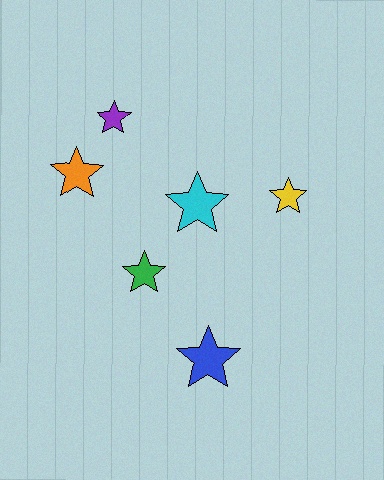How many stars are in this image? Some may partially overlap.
There are 6 stars.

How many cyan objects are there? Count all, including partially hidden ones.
There is 1 cyan object.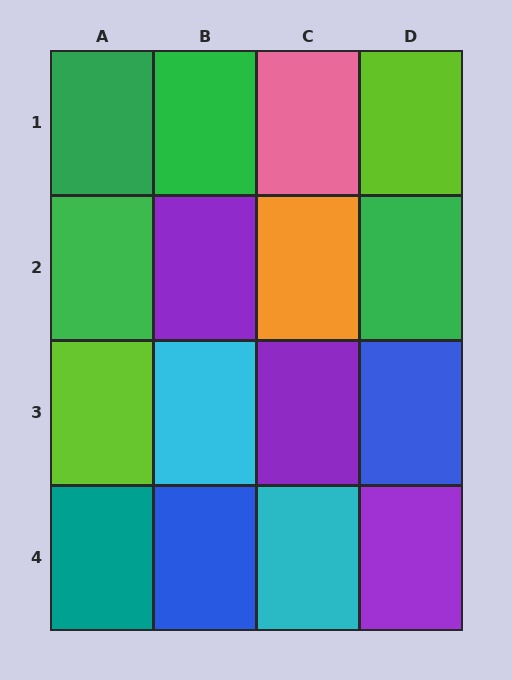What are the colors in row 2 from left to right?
Green, purple, orange, green.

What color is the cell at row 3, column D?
Blue.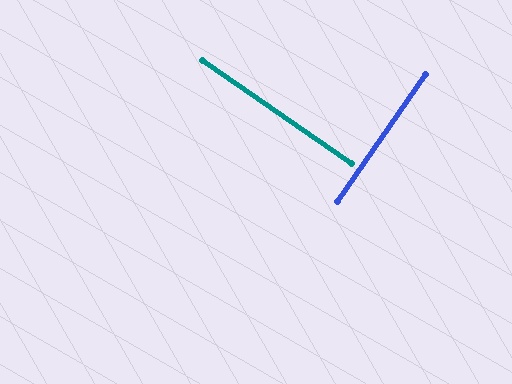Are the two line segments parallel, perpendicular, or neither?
Perpendicular — they meet at approximately 90°.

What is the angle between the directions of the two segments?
Approximately 90 degrees.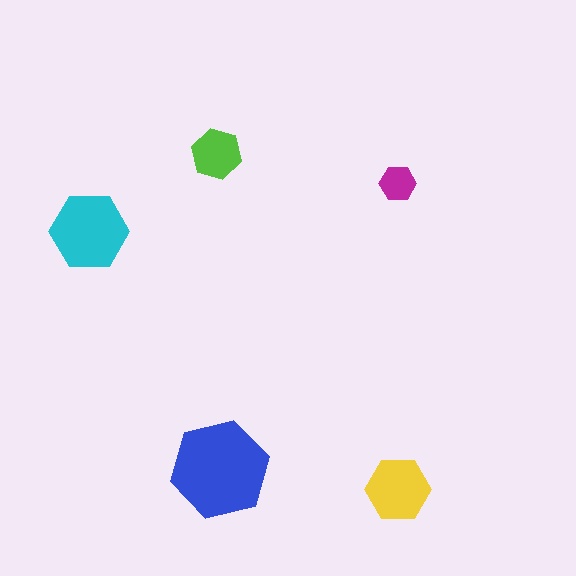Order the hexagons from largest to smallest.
the blue one, the cyan one, the yellow one, the lime one, the magenta one.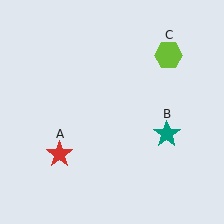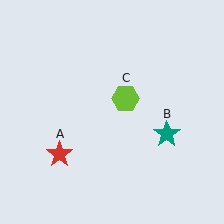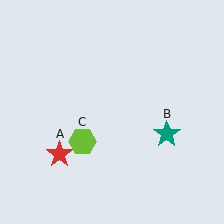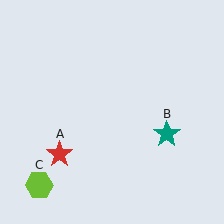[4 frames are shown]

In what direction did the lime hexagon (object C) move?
The lime hexagon (object C) moved down and to the left.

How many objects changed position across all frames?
1 object changed position: lime hexagon (object C).